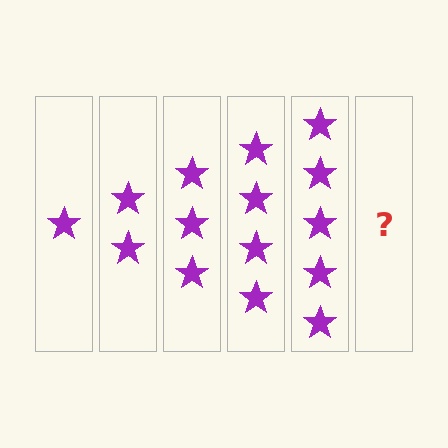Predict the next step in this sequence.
The next step is 6 stars.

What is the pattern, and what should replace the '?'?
The pattern is that each step adds one more star. The '?' should be 6 stars.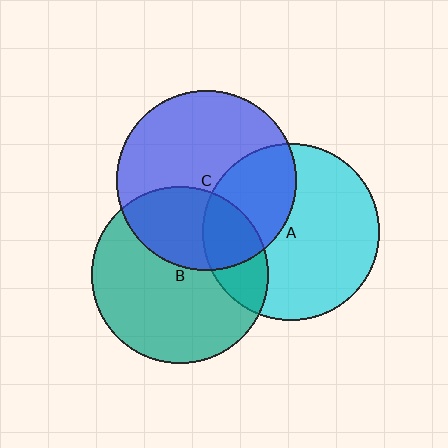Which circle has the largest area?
Circle C (blue).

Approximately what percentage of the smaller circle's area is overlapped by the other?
Approximately 20%.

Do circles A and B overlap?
Yes.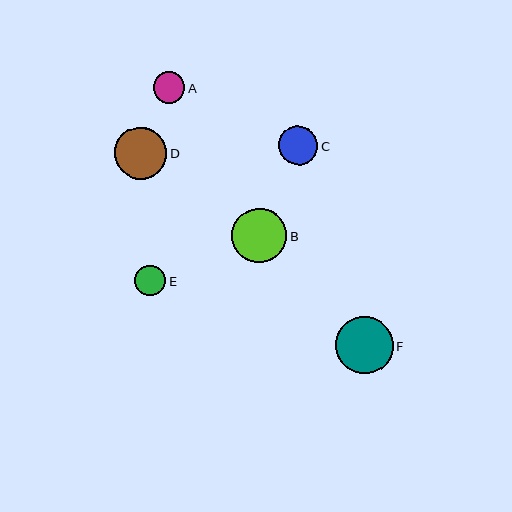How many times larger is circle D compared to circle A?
Circle D is approximately 1.6 times the size of circle A.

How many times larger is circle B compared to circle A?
Circle B is approximately 1.7 times the size of circle A.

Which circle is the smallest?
Circle E is the smallest with a size of approximately 31 pixels.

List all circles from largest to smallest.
From largest to smallest: F, B, D, C, A, E.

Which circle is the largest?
Circle F is the largest with a size of approximately 58 pixels.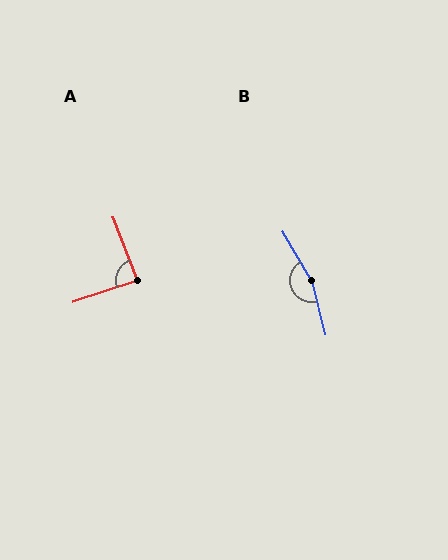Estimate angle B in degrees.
Approximately 164 degrees.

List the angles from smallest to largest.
A (87°), B (164°).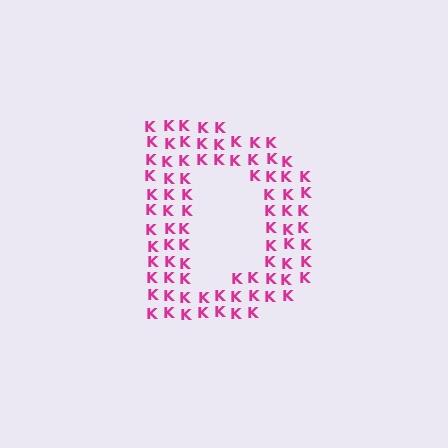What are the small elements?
The small elements are letter K's.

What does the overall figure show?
The overall figure shows the letter D.